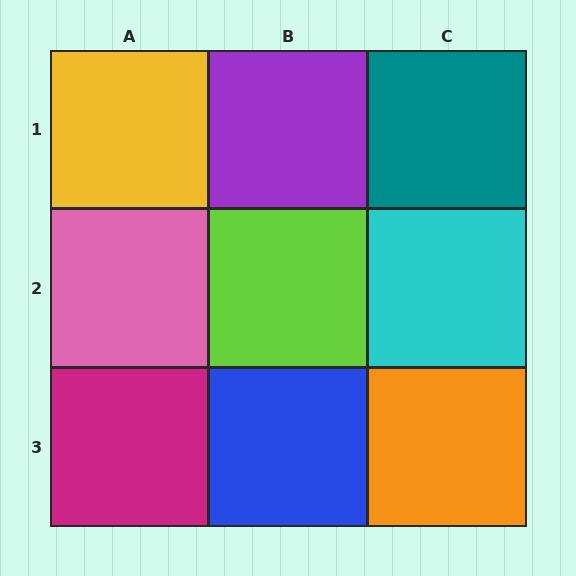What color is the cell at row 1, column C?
Teal.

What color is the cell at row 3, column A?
Magenta.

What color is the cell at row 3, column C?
Orange.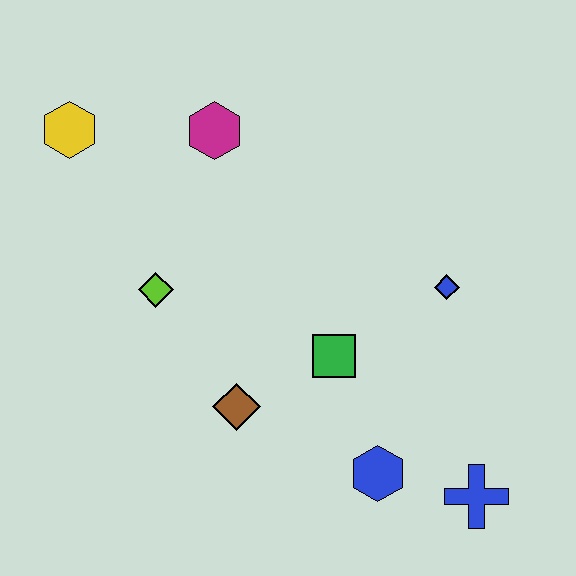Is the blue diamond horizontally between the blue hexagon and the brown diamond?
No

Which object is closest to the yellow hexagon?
The magenta hexagon is closest to the yellow hexagon.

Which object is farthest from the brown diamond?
The yellow hexagon is farthest from the brown diamond.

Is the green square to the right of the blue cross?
No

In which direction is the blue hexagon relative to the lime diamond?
The blue hexagon is to the right of the lime diamond.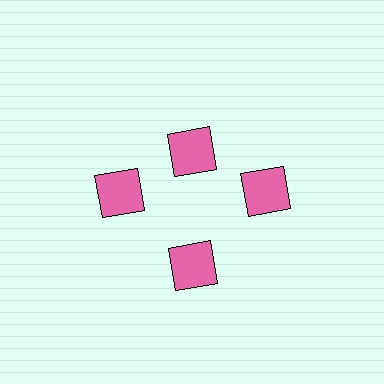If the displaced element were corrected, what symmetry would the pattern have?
It would have 4-fold rotational symmetry — the pattern would map onto itself every 90 degrees.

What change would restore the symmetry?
The symmetry would be restored by moving it outward, back onto the ring so that all 4 squares sit at equal angles and equal distance from the center.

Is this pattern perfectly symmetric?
No. The 4 pink squares are arranged in a ring, but one element near the 12 o'clock position is pulled inward toward the center, breaking the 4-fold rotational symmetry.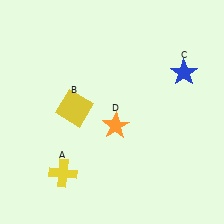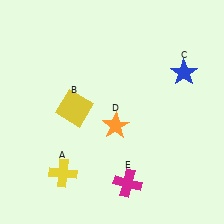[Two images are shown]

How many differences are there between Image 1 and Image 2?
There is 1 difference between the two images.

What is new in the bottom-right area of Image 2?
A magenta cross (E) was added in the bottom-right area of Image 2.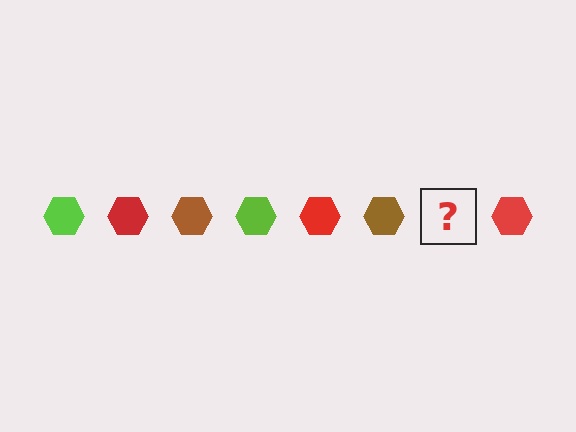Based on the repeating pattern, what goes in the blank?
The blank should be a lime hexagon.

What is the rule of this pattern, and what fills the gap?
The rule is that the pattern cycles through lime, red, brown hexagons. The gap should be filled with a lime hexagon.